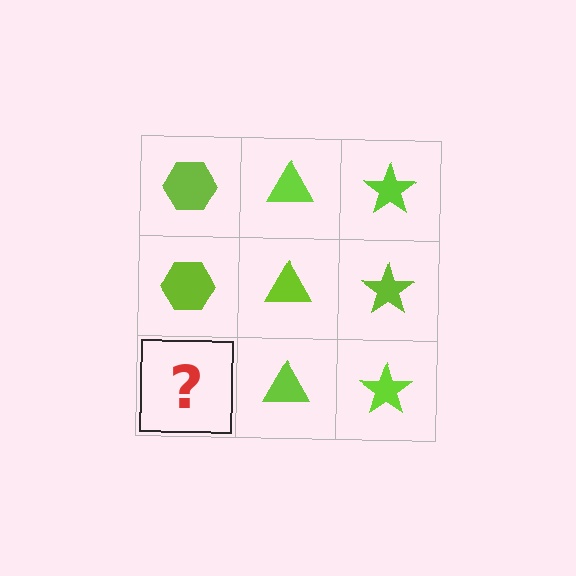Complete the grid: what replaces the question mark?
The question mark should be replaced with a lime hexagon.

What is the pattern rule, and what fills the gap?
The rule is that each column has a consistent shape. The gap should be filled with a lime hexagon.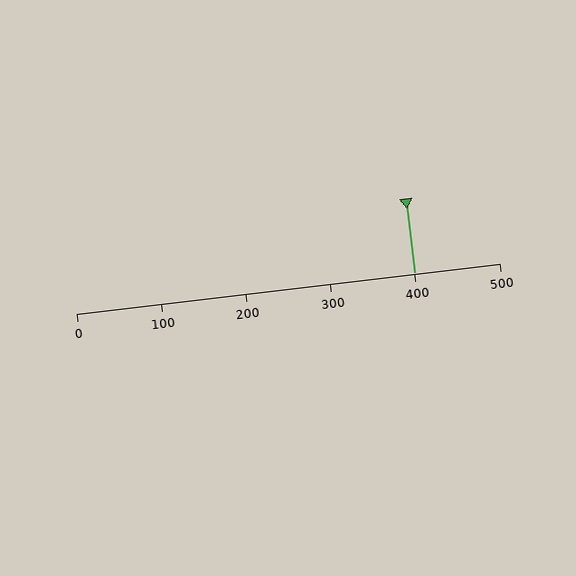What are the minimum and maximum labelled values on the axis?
The axis runs from 0 to 500.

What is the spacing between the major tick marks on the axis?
The major ticks are spaced 100 apart.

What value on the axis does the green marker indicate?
The marker indicates approximately 400.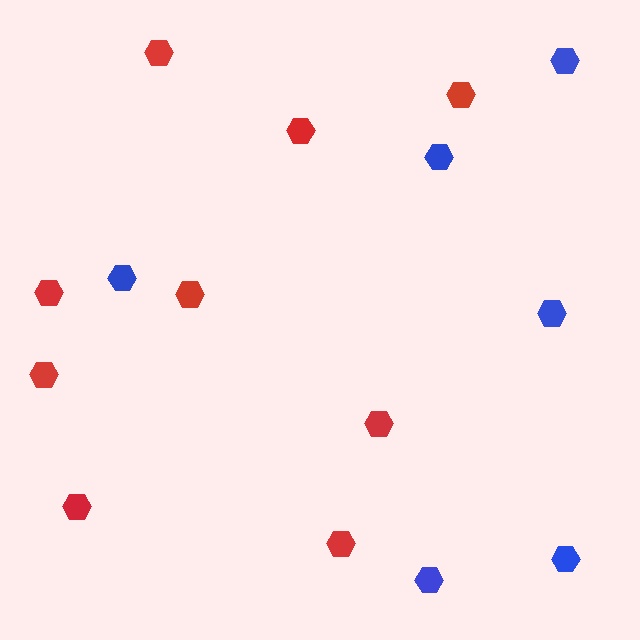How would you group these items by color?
There are 2 groups: one group of blue hexagons (6) and one group of red hexagons (9).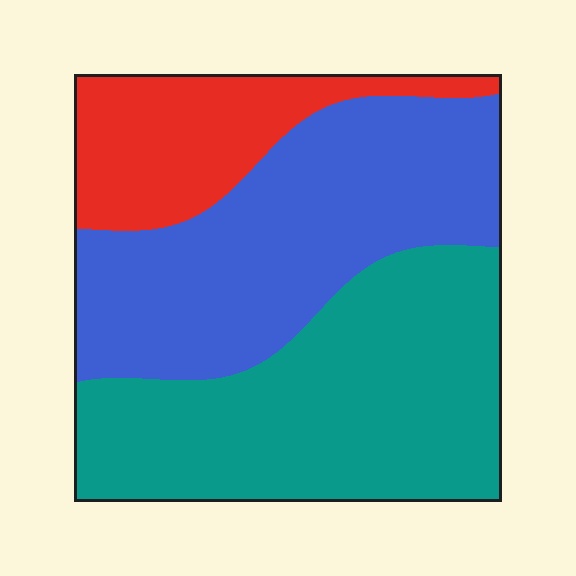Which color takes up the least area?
Red, at roughly 20%.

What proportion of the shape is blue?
Blue takes up about two fifths (2/5) of the shape.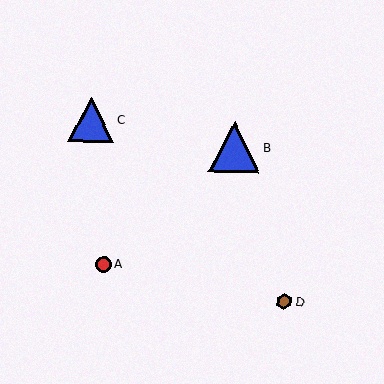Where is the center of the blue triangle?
The center of the blue triangle is at (91, 120).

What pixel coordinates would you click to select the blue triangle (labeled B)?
Click at (234, 147) to select the blue triangle B.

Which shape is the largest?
The blue triangle (labeled B) is the largest.